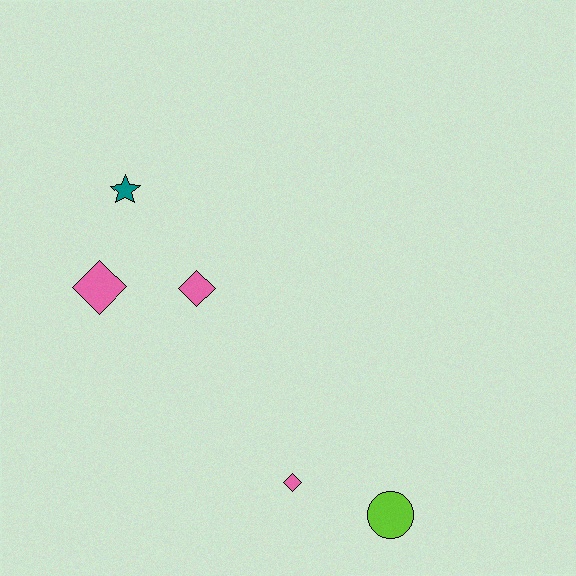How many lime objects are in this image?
There is 1 lime object.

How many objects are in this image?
There are 5 objects.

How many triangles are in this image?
There are no triangles.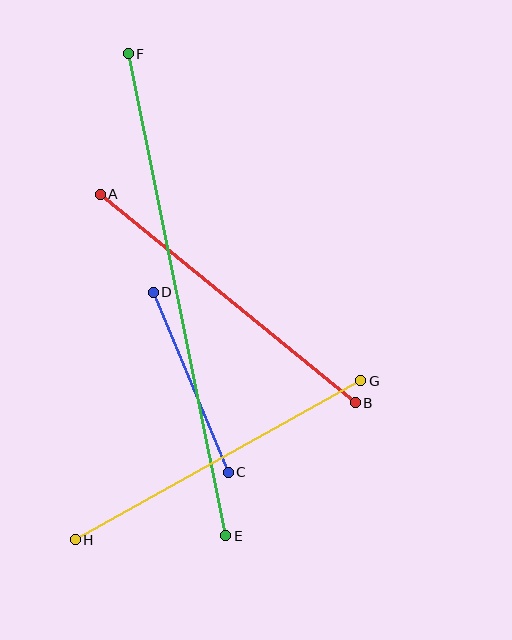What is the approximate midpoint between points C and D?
The midpoint is at approximately (191, 382) pixels.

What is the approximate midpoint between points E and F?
The midpoint is at approximately (177, 295) pixels.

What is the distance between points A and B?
The distance is approximately 329 pixels.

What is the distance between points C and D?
The distance is approximately 195 pixels.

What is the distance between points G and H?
The distance is approximately 327 pixels.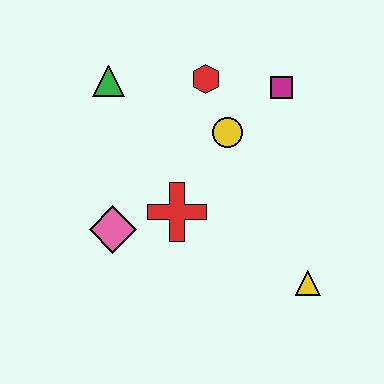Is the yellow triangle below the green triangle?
Yes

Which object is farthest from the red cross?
The magenta square is farthest from the red cross.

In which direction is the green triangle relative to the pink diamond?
The green triangle is above the pink diamond.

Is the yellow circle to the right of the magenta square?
No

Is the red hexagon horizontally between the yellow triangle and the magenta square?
No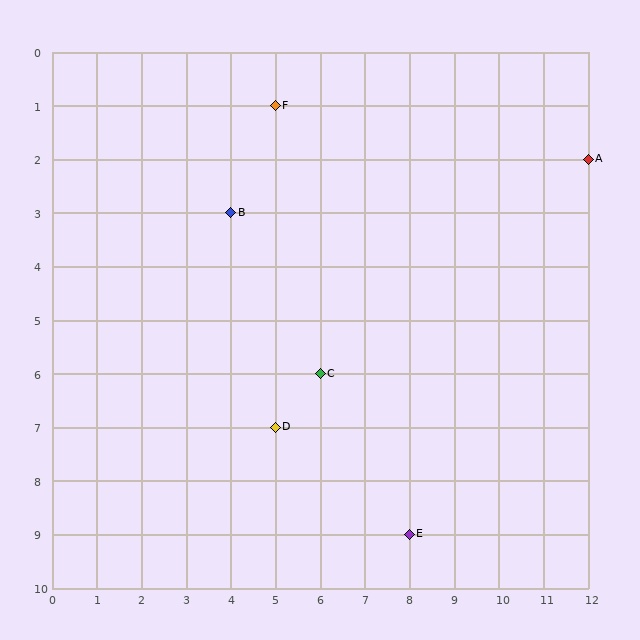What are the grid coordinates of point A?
Point A is at grid coordinates (12, 2).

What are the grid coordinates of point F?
Point F is at grid coordinates (5, 1).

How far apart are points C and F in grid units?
Points C and F are 1 column and 5 rows apart (about 5.1 grid units diagonally).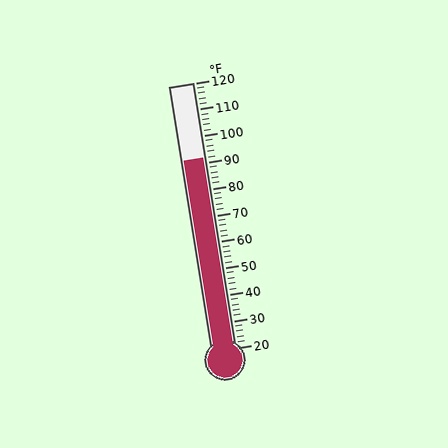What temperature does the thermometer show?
The thermometer shows approximately 92°F.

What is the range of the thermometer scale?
The thermometer scale ranges from 20°F to 120°F.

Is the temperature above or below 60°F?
The temperature is above 60°F.